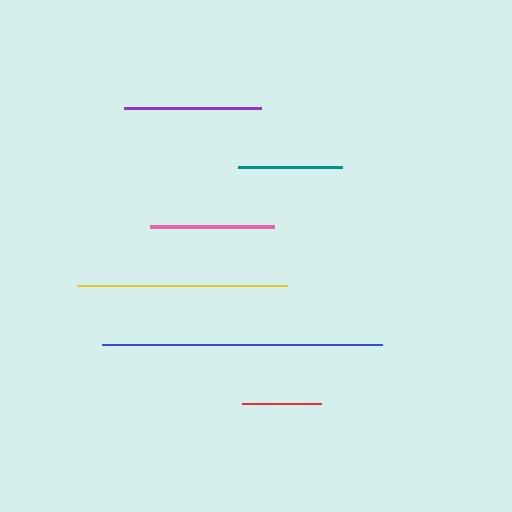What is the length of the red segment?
The red segment is approximately 79 pixels long.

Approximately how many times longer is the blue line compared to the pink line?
The blue line is approximately 2.3 times the length of the pink line.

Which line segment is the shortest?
The red line is the shortest at approximately 79 pixels.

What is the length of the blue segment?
The blue segment is approximately 280 pixels long.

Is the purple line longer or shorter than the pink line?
The purple line is longer than the pink line.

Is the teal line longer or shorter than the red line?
The teal line is longer than the red line.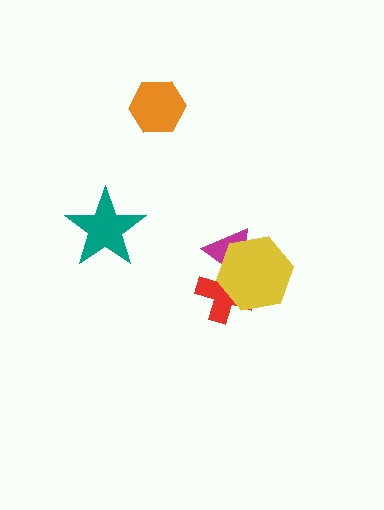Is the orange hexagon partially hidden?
No, no other shape covers it.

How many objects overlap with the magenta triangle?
2 objects overlap with the magenta triangle.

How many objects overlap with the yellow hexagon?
2 objects overlap with the yellow hexagon.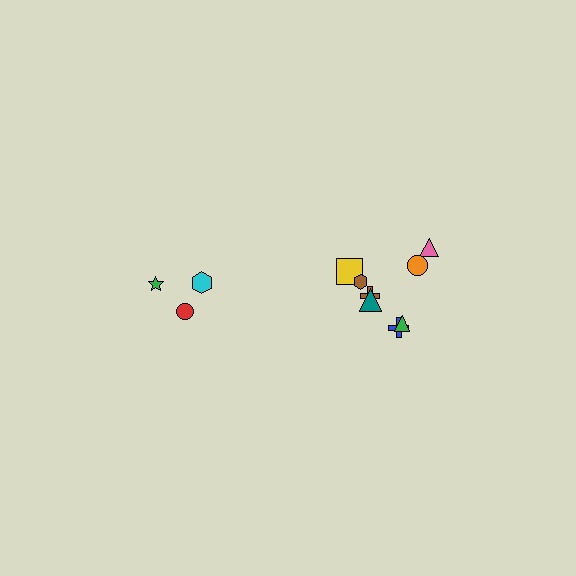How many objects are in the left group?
There are 3 objects.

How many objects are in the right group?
There are 8 objects.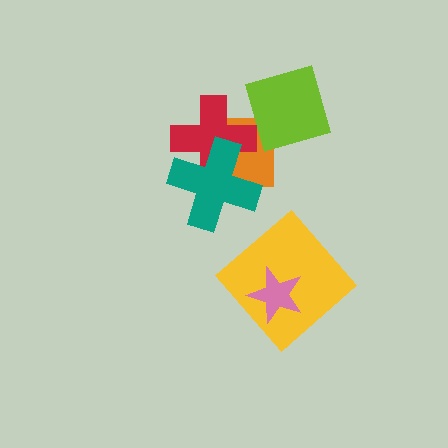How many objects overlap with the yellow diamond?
1 object overlaps with the yellow diamond.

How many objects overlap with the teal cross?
2 objects overlap with the teal cross.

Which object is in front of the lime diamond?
The red cross is in front of the lime diamond.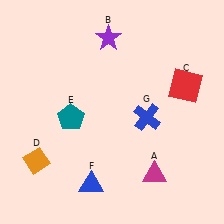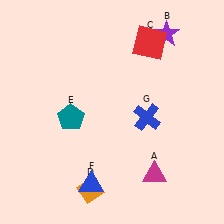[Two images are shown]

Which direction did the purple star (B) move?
The purple star (B) moved right.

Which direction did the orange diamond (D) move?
The orange diamond (D) moved right.